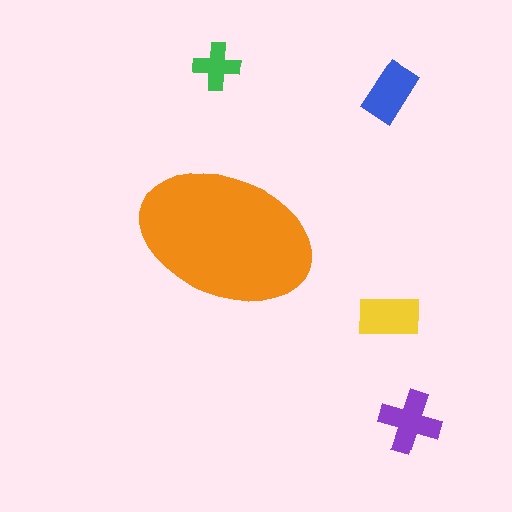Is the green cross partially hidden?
No, the green cross is fully visible.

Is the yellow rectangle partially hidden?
No, the yellow rectangle is fully visible.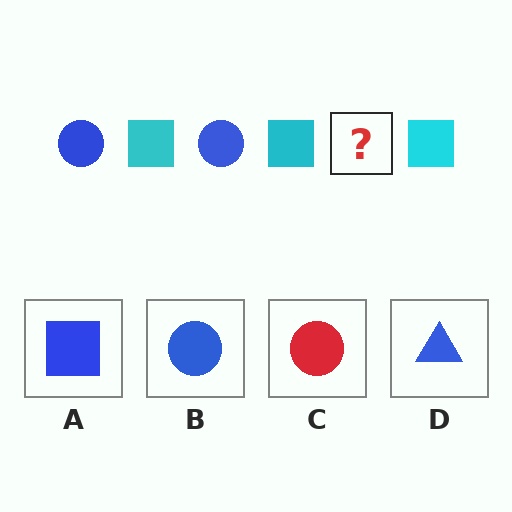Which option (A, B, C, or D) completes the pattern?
B.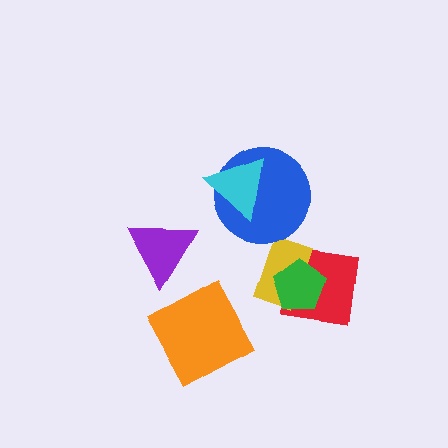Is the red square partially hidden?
Yes, it is partially covered by another shape.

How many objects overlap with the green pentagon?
2 objects overlap with the green pentagon.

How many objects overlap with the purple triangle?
0 objects overlap with the purple triangle.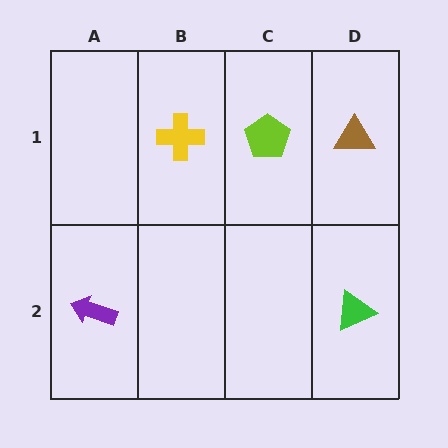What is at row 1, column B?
A yellow cross.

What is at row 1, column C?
A lime pentagon.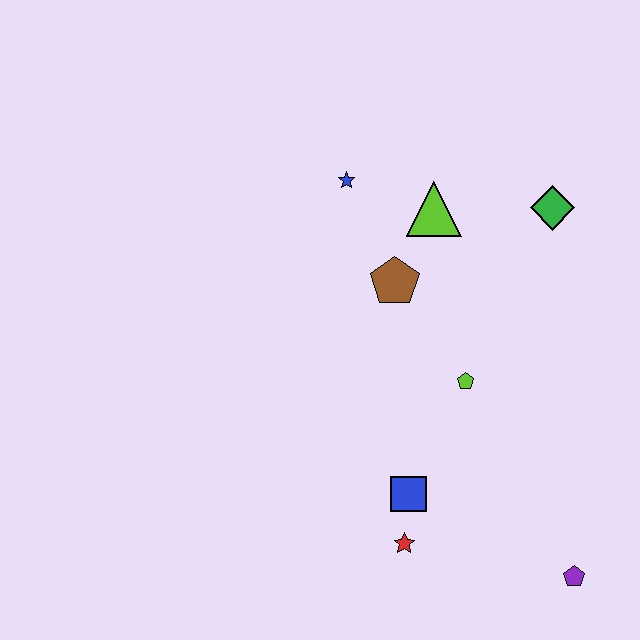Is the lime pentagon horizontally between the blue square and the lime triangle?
No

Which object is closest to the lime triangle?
The brown pentagon is closest to the lime triangle.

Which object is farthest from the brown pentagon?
The purple pentagon is farthest from the brown pentagon.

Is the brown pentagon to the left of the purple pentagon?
Yes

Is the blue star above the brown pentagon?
Yes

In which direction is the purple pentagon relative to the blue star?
The purple pentagon is below the blue star.